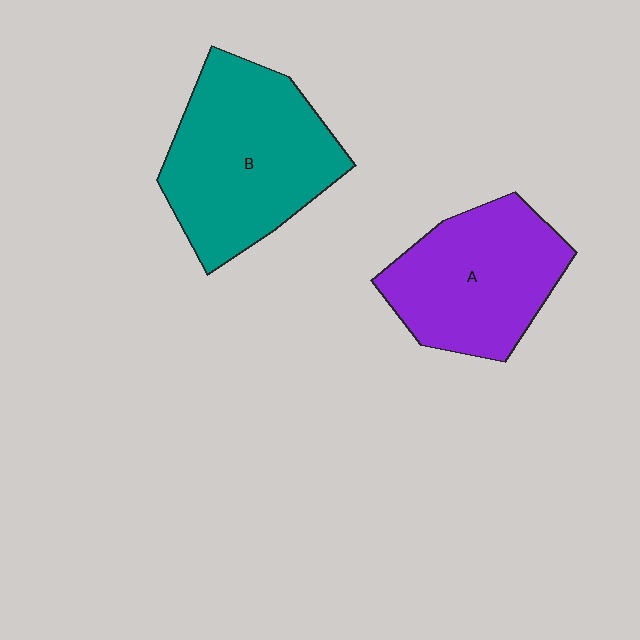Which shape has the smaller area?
Shape A (purple).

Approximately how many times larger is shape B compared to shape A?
Approximately 1.2 times.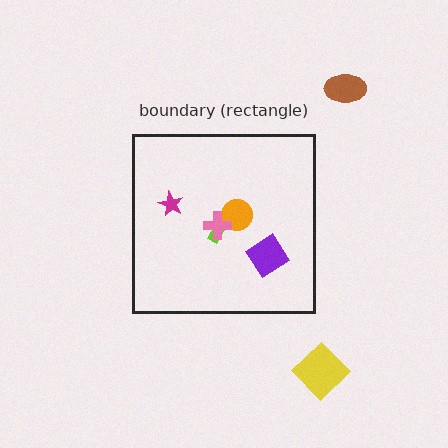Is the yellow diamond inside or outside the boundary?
Outside.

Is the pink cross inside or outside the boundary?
Inside.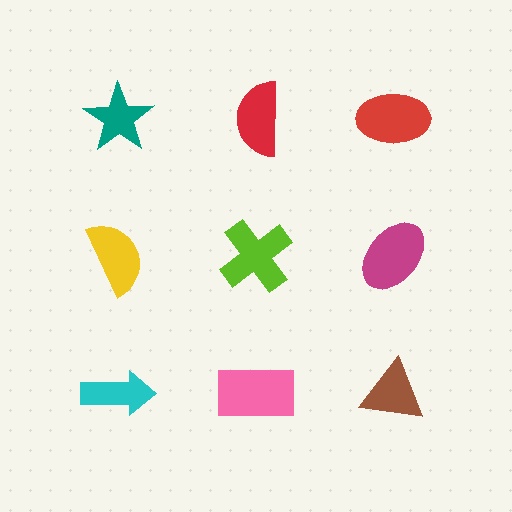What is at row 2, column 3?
A magenta ellipse.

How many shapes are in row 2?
3 shapes.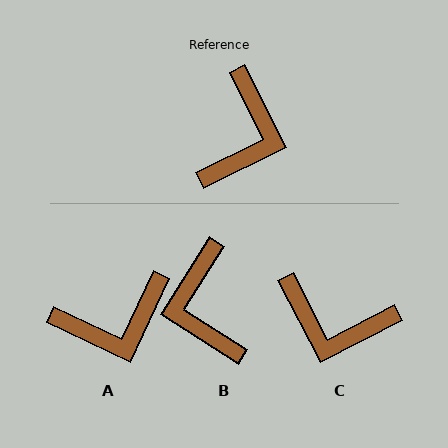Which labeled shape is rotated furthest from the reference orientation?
B, about 149 degrees away.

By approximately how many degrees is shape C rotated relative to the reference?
Approximately 89 degrees clockwise.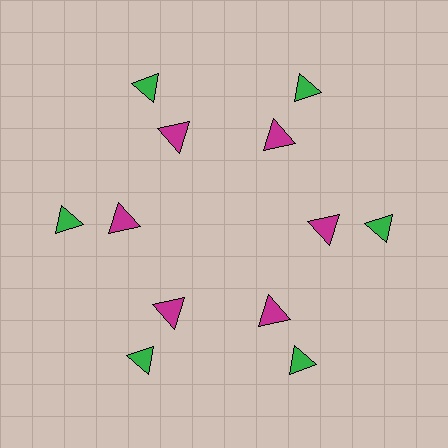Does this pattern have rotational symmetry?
Yes, this pattern has 6-fold rotational symmetry. It looks the same after rotating 60 degrees around the center.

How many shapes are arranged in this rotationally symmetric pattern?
There are 12 shapes, arranged in 6 groups of 2.